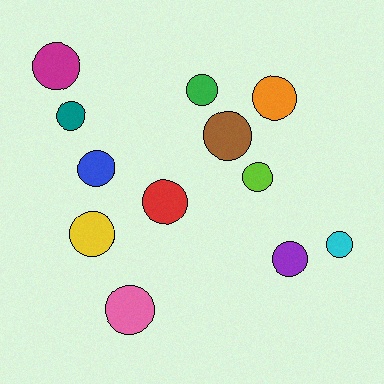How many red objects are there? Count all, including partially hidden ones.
There is 1 red object.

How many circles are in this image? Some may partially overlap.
There are 12 circles.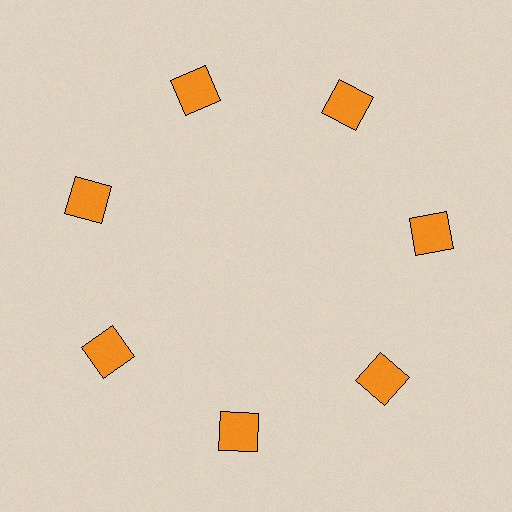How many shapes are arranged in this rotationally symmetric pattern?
There are 7 shapes, arranged in 7 groups of 1.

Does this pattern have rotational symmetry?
Yes, this pattern has 7-fold rotational symmetry. It looks the same after rotating 51 degrees around the center.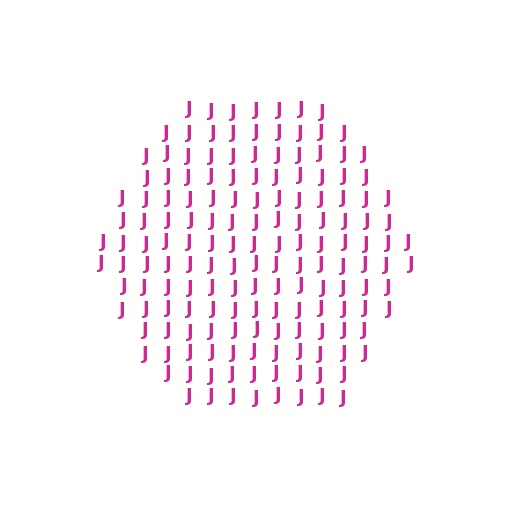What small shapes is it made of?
It is made of small letter J's.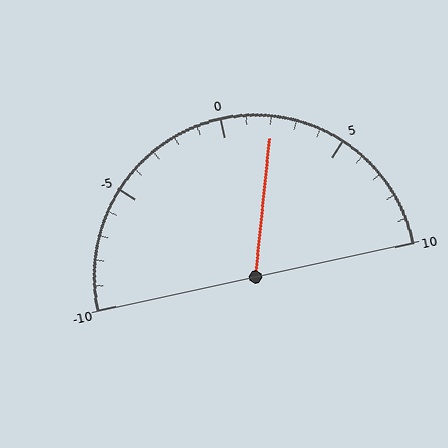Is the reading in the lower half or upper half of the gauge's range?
The reading is in the upper half of the range (-10 to 10).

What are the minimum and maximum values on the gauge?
The gauge ranges from -10 to 10.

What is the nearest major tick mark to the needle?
The nearest major tick mark is 0.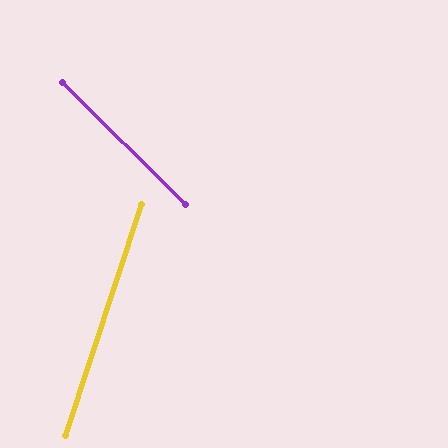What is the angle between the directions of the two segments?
Approximately 63 degrees.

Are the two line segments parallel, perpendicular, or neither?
Neither parallel nor perpendicular — they differ by about 63°.